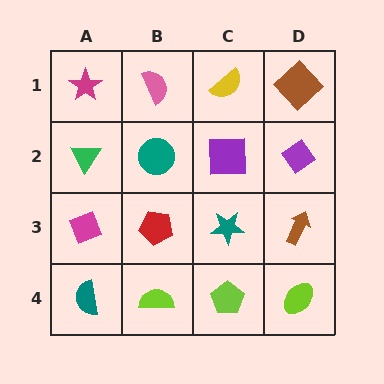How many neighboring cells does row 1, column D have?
2.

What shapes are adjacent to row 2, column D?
A brown diamond (row 1, column D), a brown arrow (row 3, column D), a purple square (row 2, column C).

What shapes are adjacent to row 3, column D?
A purple diamond (row 2, column D), a lime ellipse (row 4, column D), a teal star (row 3, column C).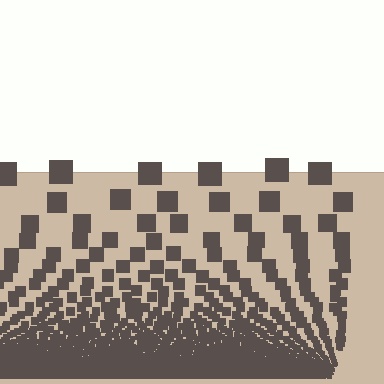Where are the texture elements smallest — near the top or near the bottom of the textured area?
Near the bottom.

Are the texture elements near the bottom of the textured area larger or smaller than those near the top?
Smaller. The gradient is inverted — elements near the bottom are smaller and denser.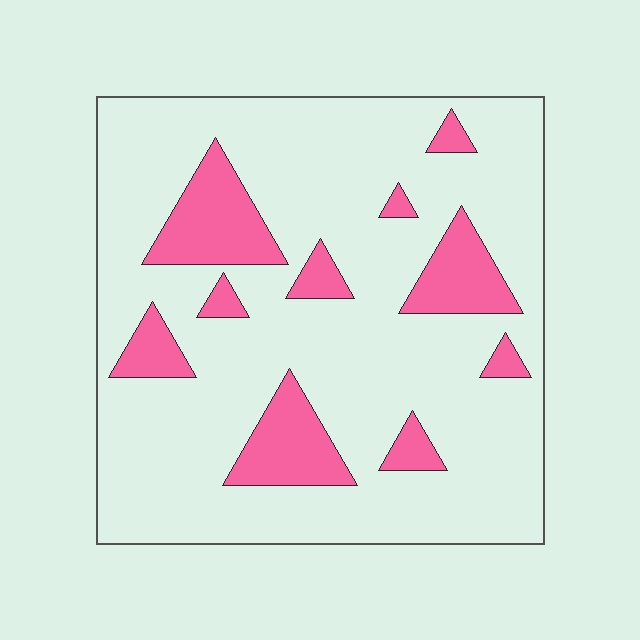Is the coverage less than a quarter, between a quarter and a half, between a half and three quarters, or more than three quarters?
Less than a quarter.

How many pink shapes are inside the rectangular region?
10.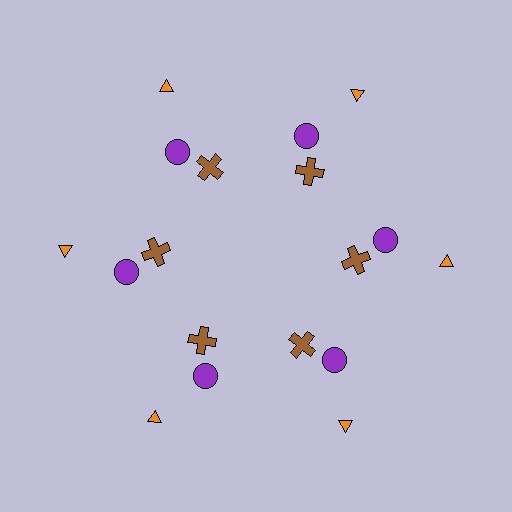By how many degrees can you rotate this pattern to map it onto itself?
The pattern maps onto itself every 60 degrees of rotation.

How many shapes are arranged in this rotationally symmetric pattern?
There are 18 shapes, arranged in 6 groups of 3.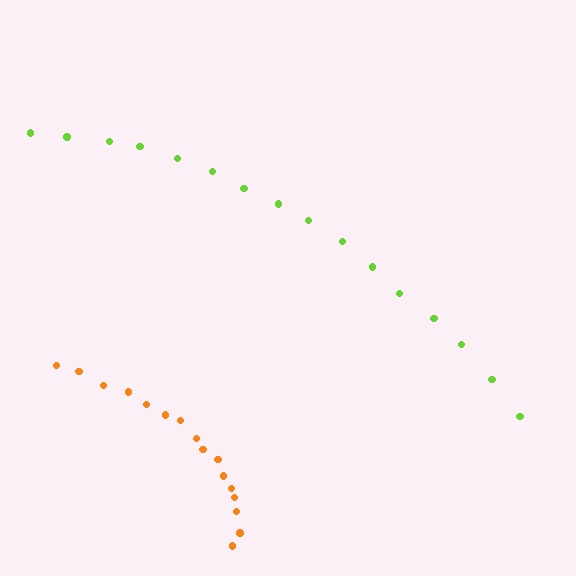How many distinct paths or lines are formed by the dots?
There are 2 distinct paths.